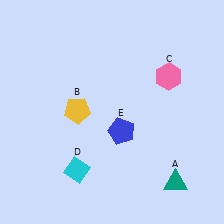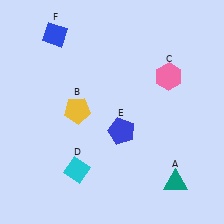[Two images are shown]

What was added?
A blue diamond (F) was added in Image 2.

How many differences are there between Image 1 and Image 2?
There is 1 difference between the two images.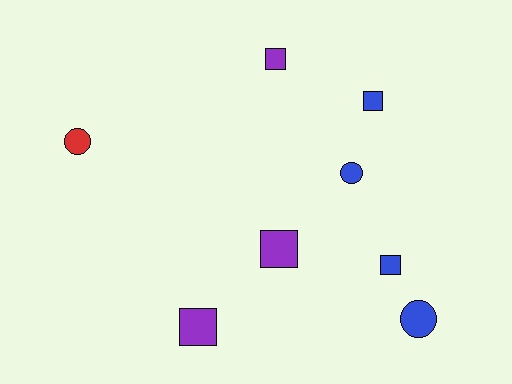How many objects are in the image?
There are 8 objects.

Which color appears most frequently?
Blue, with 4 objects.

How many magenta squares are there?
There are no magenta squares.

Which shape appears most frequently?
Square, with 5 objects.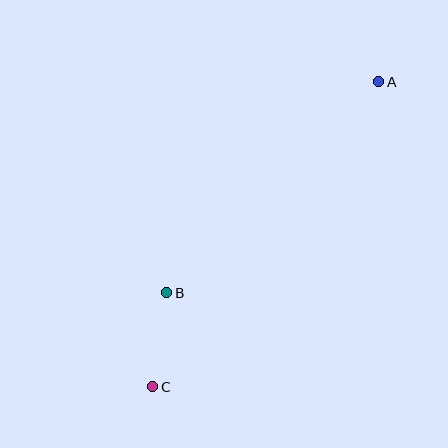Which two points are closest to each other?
Points B and C are closest to each other.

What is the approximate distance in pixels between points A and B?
The distance between A and B is approximately 299 pixels.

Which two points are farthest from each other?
Points A and C are farthest from each other.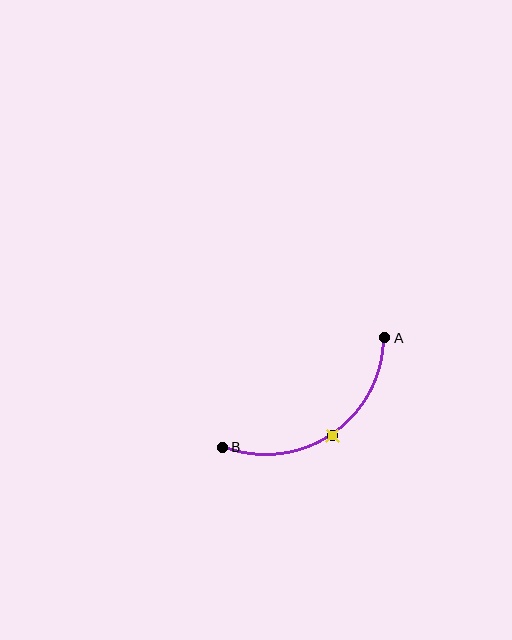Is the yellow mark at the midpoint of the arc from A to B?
Yes. The yellow mark lies on the arc at equal arc-length from both A and B — it is the arc midpoint.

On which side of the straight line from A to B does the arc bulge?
The arc bulges below and to the right of the straight line connecting A and B.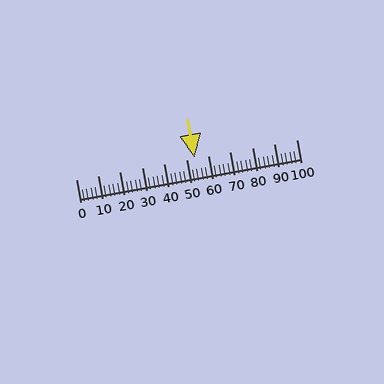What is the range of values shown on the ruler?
The ruler shows values from 0 to 100.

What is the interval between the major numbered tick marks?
The major tick marks are spaced 10 units apart.